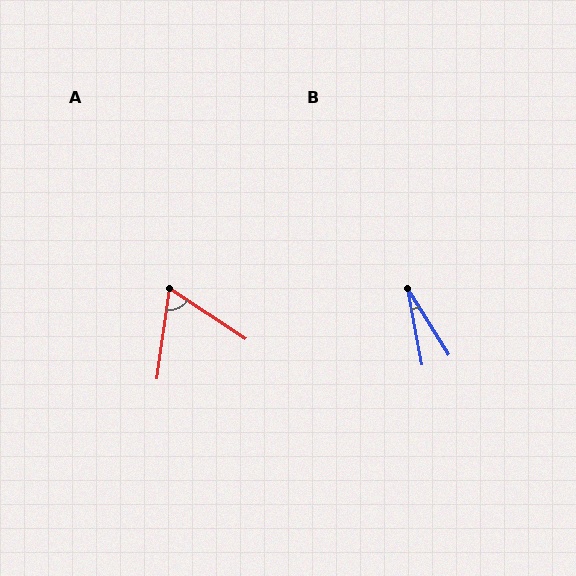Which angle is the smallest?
B, at approximately 22 degrees.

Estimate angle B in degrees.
Approximately 22 degrees.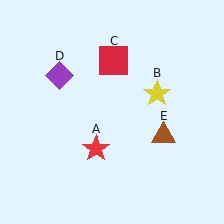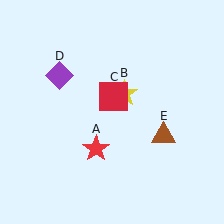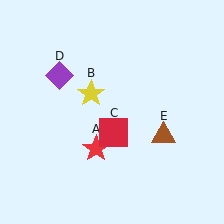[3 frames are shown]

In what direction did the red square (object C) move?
The red square (object C) moved down.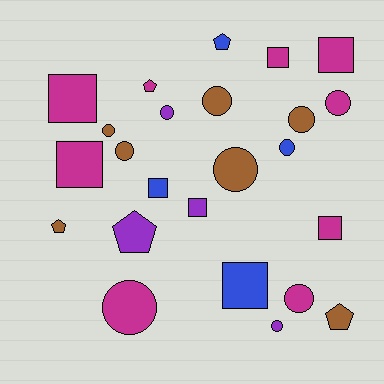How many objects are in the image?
There are 24 objects.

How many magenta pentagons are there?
There is 1 magenta pentagon.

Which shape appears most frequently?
Circle, with 11 objects.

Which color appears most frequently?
Magenta, with 9 objects.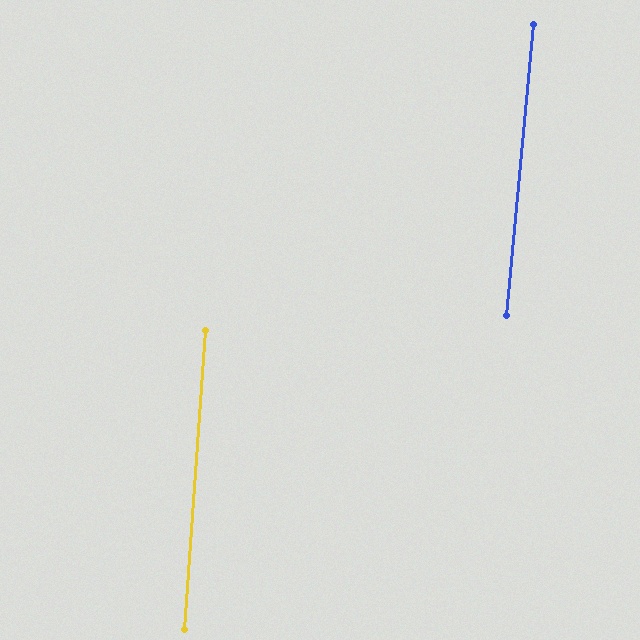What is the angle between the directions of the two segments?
Approximately 1 degree.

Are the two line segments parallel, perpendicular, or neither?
Parallel — their directions differ by only 1.3°.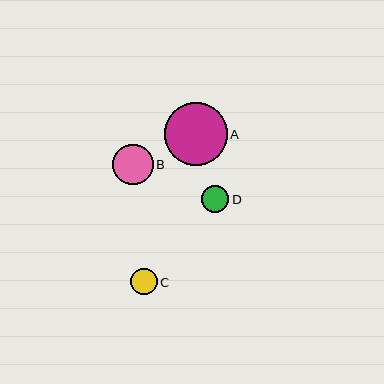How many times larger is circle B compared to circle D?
Circle B is approximately 1.5 times the size of circle D.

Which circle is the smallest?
Circle C is the smallest with a size of approximately 26 pixels.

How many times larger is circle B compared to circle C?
Circle B is approximately 1.5 times the size of circle C.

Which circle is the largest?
Circle A is the largest with a size of approximately 63 pixels.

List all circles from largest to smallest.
From largest to smallest: A, B, D, C.